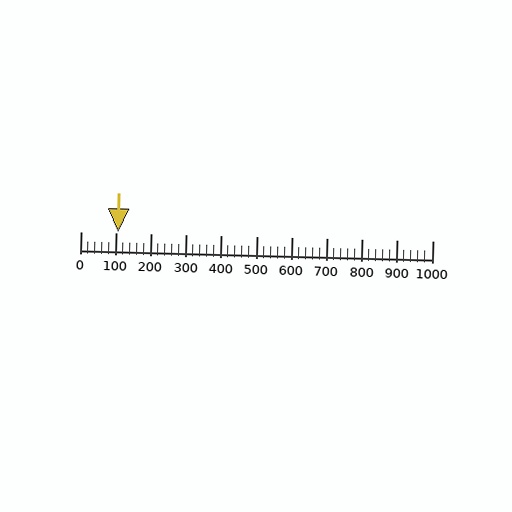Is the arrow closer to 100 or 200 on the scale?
The arrow is closer to 100.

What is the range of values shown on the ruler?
The ruler shows values from 0 to 1000.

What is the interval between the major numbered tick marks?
The major tick marks are spaced 100 units apart.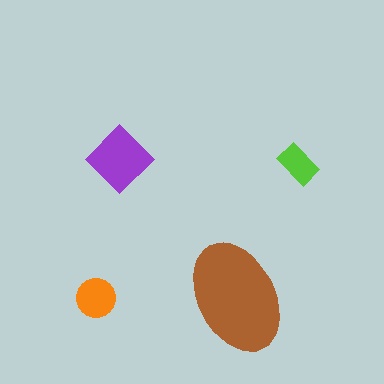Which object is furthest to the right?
The lime rectangle is rightmost.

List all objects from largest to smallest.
The brown ellipse, the purple diamond, the orange circle, the lime rectangle.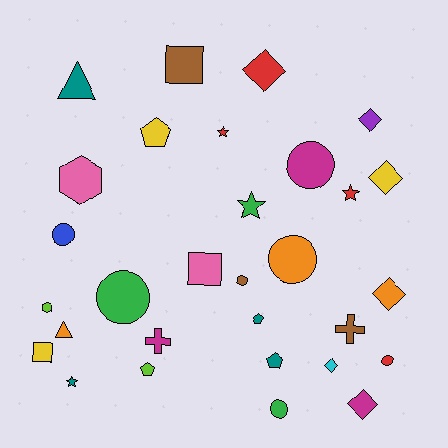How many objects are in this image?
There are 30 objects.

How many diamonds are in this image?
There are 6 diamonds.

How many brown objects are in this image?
There are 3 brown objects.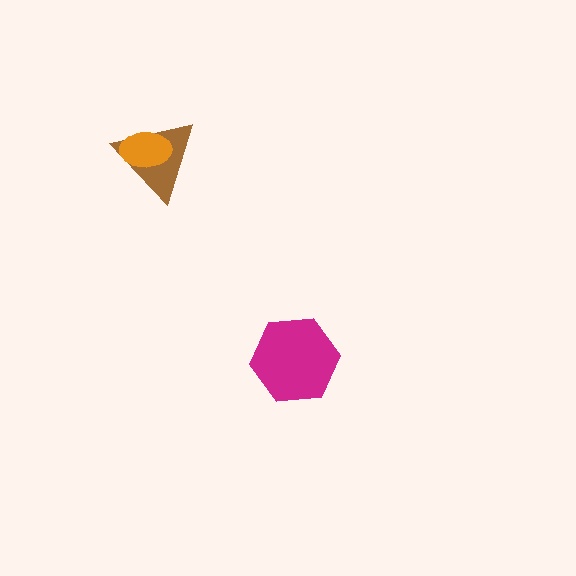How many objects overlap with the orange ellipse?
1 object overlaps with the orange ellipse.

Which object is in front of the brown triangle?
The orange ellipse is in front of the brown triangle.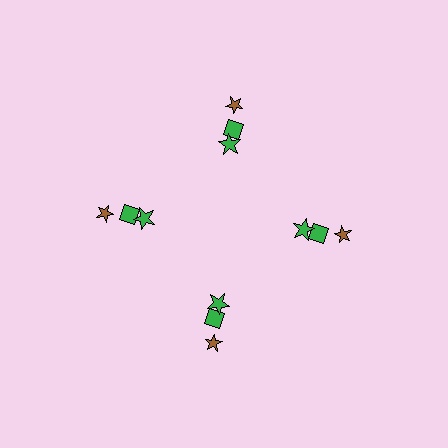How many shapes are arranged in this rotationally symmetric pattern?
There are 12 shapes, arranged in 4 groups of 3.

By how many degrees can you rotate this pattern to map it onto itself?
The pattern maps onto itself every 90 degrees of rotation.